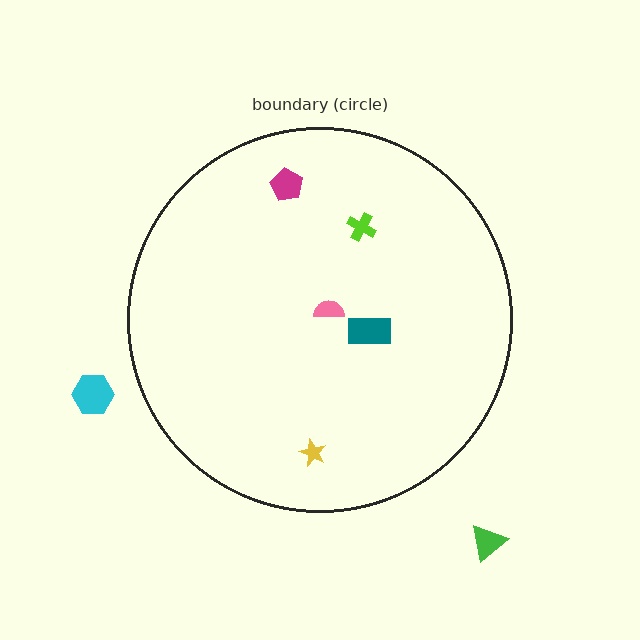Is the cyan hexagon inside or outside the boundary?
Outside.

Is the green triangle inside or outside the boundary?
Outside.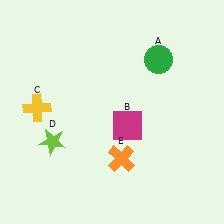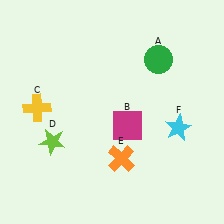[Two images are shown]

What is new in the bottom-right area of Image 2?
A cyan star (F) was added in the bottom-right area of Image 2.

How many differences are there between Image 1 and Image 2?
There is 1 difference between the two images.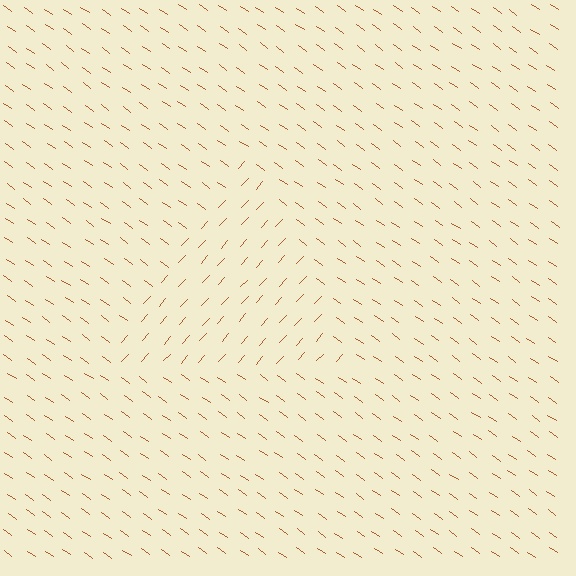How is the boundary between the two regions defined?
The boundary is defined purely by a change in line orientation (approximately 82 degrees difference). All lines are the same color and thickness.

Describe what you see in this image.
The image is filled with small brown line segments. A triangle region in the image has lines oriented differently from the surrounding lines, creating a visible texture boundary.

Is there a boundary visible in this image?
Yes, there is a texture boundary formed by a change in line orientation.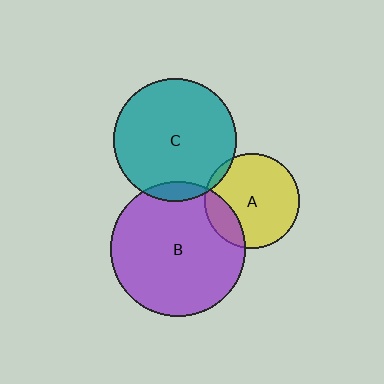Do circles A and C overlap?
Yes.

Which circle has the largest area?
Circle B (purple).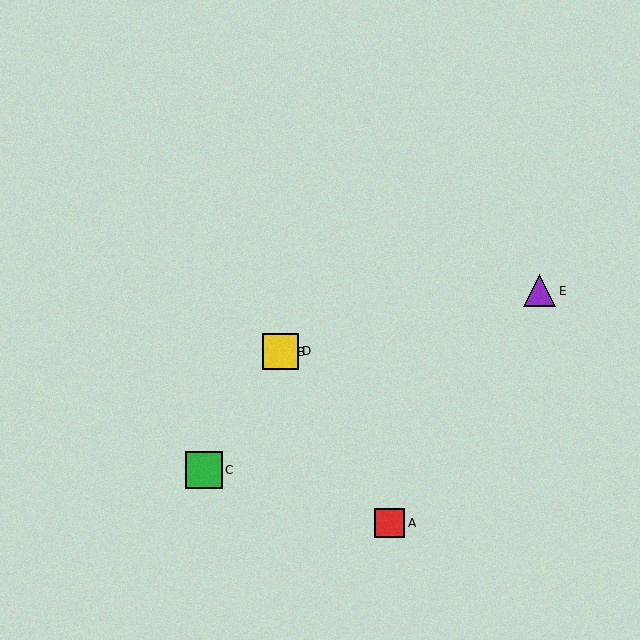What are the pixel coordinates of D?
Object D is at (281, 351).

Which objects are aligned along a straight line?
Objects B, C, D are aligned along a straight line.